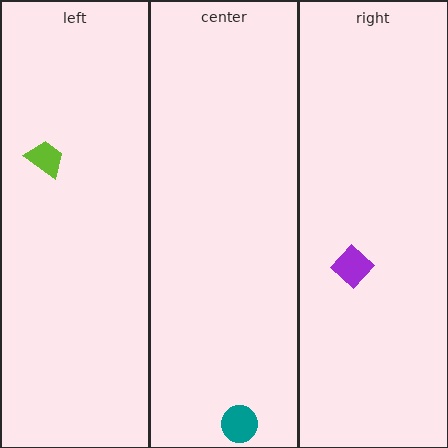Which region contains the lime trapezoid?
The left region.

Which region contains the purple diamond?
The right region.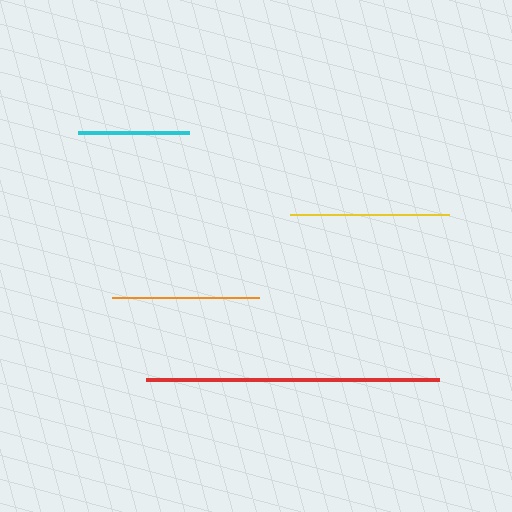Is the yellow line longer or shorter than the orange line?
The yellow line is longer than the orange line.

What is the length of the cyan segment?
The cyan segment is approximately 111 pixels long.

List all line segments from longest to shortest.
From longest to shortest: red, yellow, orange, cyan.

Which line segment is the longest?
The red line is the longest at approximately 293 pixels.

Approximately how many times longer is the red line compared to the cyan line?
The red line is approximately 2.6 times the length of the cyan line.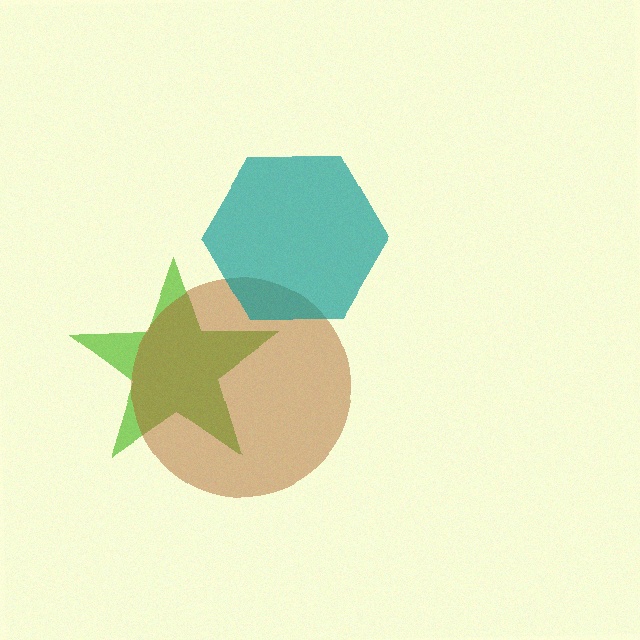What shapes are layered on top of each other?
The layered shapes are: a lime star, a brown circle, a teal hexagon.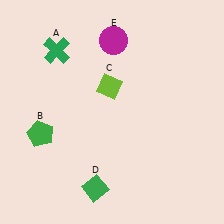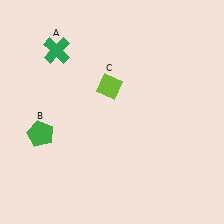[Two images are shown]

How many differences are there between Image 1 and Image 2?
There are 2 differences between the two images.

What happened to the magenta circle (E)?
The magenta circle (E) was removed in Image 2. It was in the top-right area of Image 1.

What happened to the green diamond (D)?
The green diamond (D) was removed in Image 2. It was in the bottom-left area of Image 1.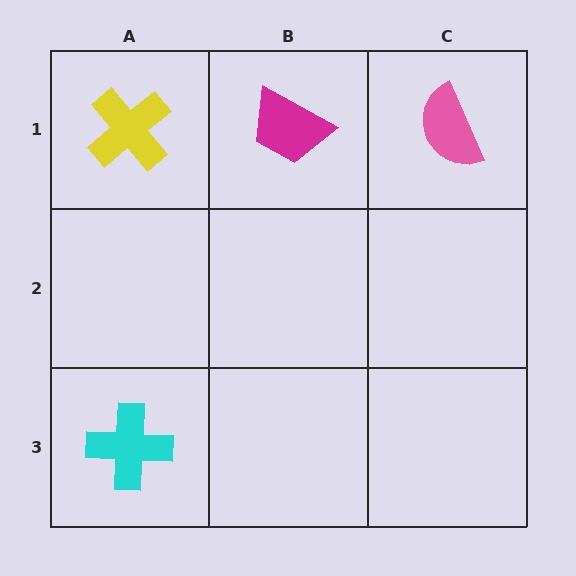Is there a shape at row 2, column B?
No, that cell is empty.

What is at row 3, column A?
A cyan cross.